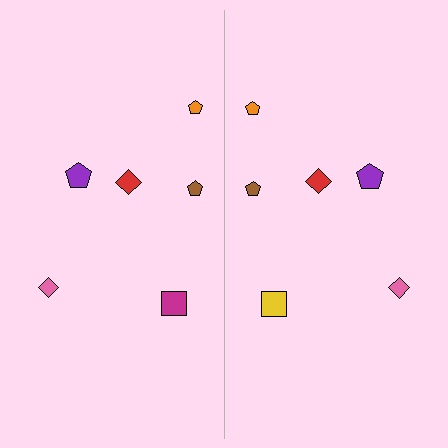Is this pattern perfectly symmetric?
No, the pattern is not perfectly symmetric. The yellow square on the right side breaks the symmetry — its mirror counterpart is magenta.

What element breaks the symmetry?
The yellow square on the right side breaks the symmetry — its mirror counterpart is magenta.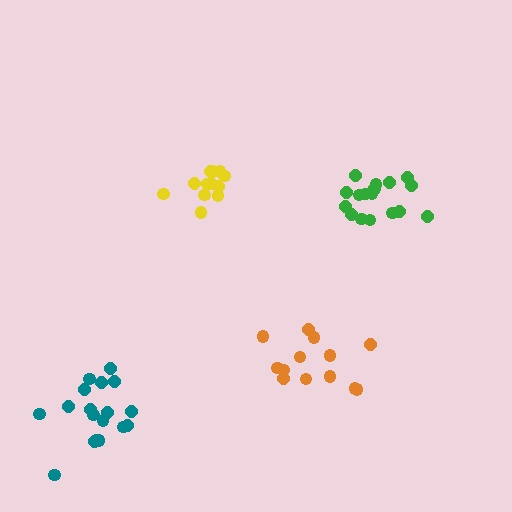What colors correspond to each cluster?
The clusters are colored: yellow, green, teal, orange.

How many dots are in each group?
Group 1: 12 dots, Group 2: 18 dots, Group 3: 18 dots, Group 4: 13 dots (61 total).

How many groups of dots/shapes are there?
There are 4 groups.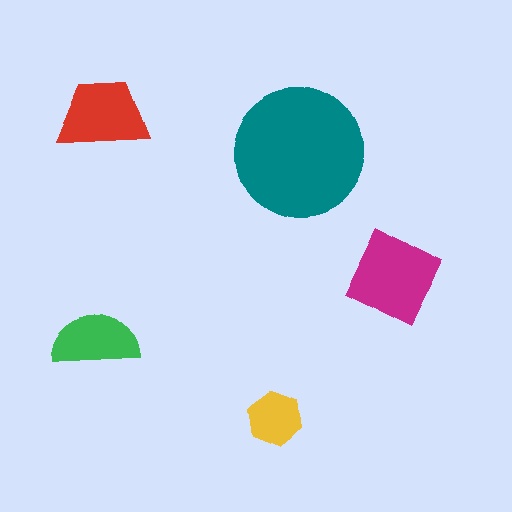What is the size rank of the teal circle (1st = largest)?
1st.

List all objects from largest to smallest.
The teal circle, the magenta diamond, the red trapezoid, the green semicircle, the yellow hexagon.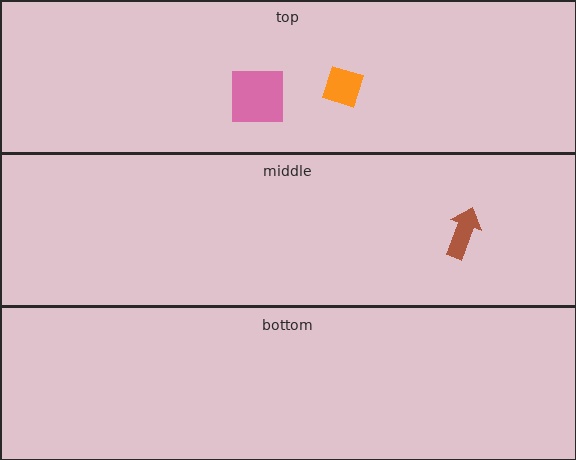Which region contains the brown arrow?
The middle region.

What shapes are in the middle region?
The brown arrow.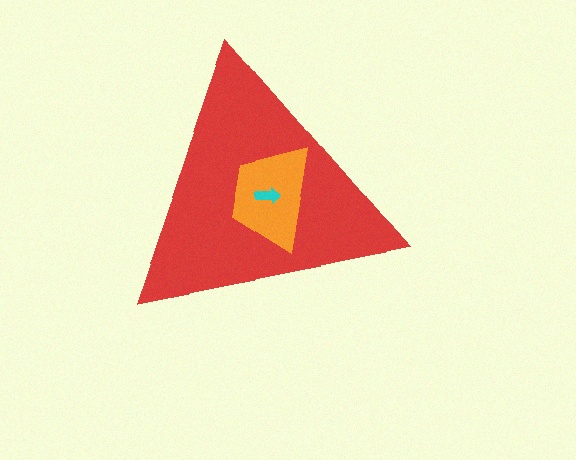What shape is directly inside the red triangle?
The orange trapezoid.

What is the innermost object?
The cyan arrow.